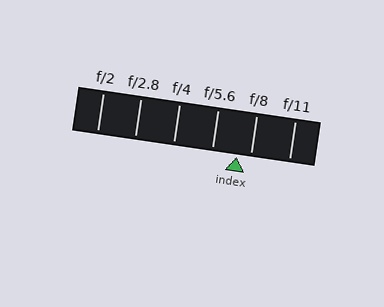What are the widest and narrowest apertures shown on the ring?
The widest aperture shown is f/2 and the narrowest is f/11.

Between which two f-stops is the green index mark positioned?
The index mark is between f/5.6 and f/8.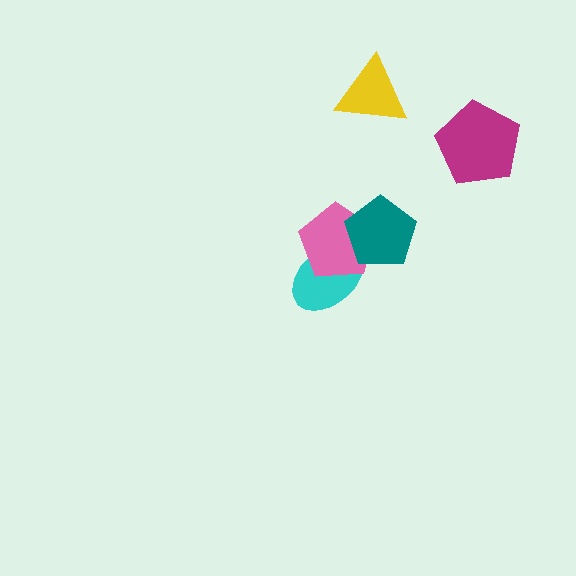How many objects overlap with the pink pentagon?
2 objects overlap with the pink pentagon.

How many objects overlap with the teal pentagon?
2 objects overlap with the teal pentagon.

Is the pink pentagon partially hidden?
Yes, it is partially covered by another shape.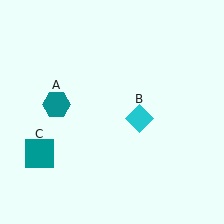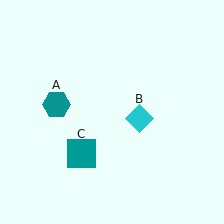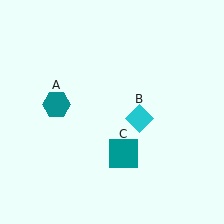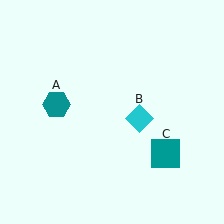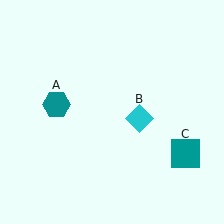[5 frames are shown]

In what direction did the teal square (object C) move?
The teal square (object C) moved right.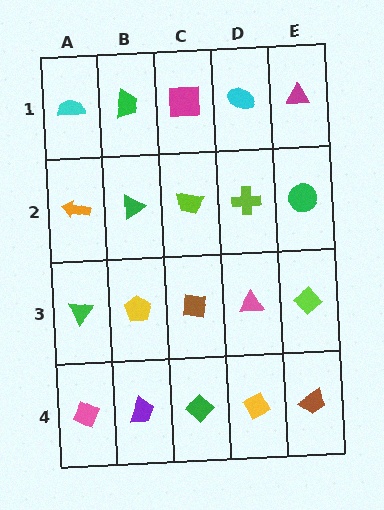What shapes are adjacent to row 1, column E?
A green circle (row 2, column E), a cyan ellipse (row 1, column D).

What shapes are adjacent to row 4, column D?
A pink triangle (row 3, column D), a green diamond (row 4, column C), a brown trapezoid (row 4, column E).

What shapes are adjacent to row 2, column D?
A cyan ellipse (row 1, column D), a pink triangle (row 3, column D), a lime trapezoid (row 2, column C), a green circle (row 2, column E).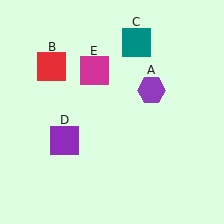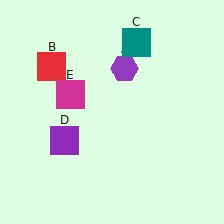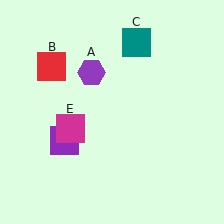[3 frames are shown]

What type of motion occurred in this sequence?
The purple hexagon (object A), magenta square (object E) rotated counterclockwise around the center of the scene.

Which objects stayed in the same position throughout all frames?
Red square (object B) and teal square (object C) and purple square (object D) remained stationary.